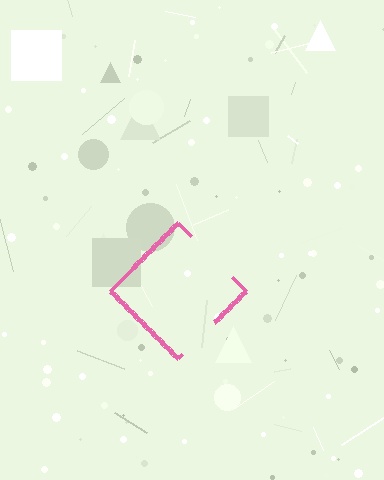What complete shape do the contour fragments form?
The contour fragments form a diamond.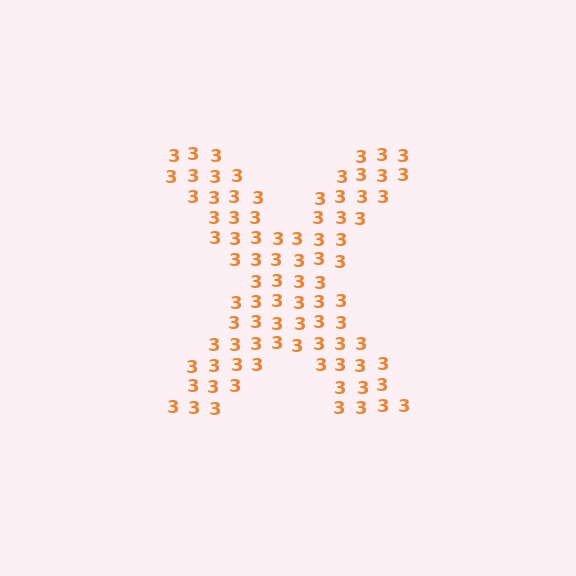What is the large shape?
The large shape is the letter X.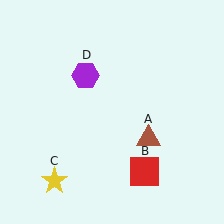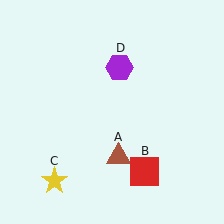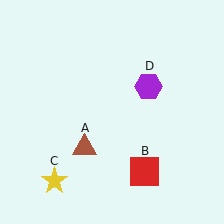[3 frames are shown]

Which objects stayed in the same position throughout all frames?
Red square (object B) and yellow star (object C) remained stationary.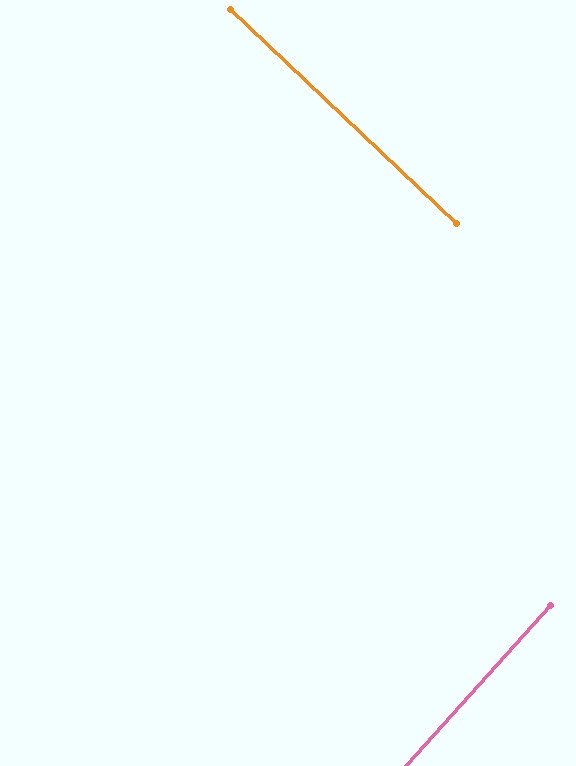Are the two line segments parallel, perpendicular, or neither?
Perpendicular — they meet at approximately 88°.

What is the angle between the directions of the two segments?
Approximately 88 degrees.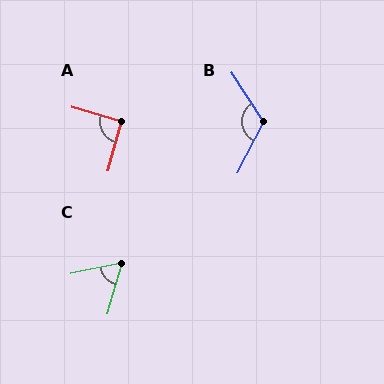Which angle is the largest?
B, at approximately 121 degrees.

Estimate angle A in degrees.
Approximately 91 degrees.